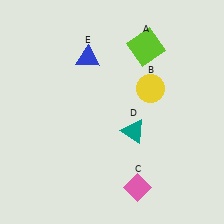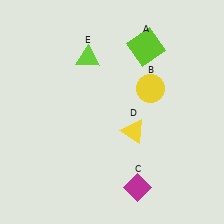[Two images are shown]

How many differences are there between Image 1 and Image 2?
There are 3 differences between the two images.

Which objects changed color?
C changed from pink to magenta. D changed from teal to yellow. E changed from blue to lime.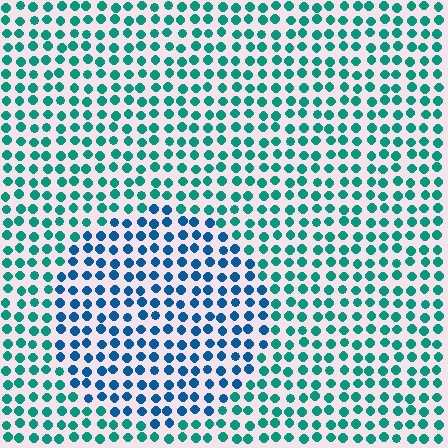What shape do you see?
I see a circle.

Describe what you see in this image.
The image is filled with small teal elements in a uniform arrangement. A circle-shaped region is visible where the elements are tinted to a slightly different hue, forming a subtle color boundary.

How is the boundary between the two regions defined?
The boundary is defined purely by a slight shift in hue (about 37 degrees). Spacing, size, and orientation are identical on both sides.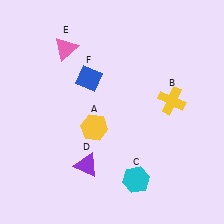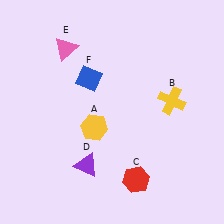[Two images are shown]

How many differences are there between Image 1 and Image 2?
There is 1 difference between the two images.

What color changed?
The hexagon (C) changed from cyan in Image 1 to red in Image 2.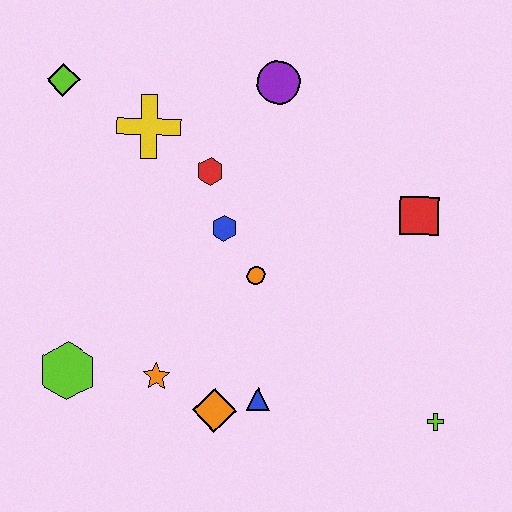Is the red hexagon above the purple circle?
No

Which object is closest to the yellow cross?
The red hexagon is closest to the yellow cross.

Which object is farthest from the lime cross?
The lime diamond is farthest from the lime cross.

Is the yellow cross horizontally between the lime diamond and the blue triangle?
Yes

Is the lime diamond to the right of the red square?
No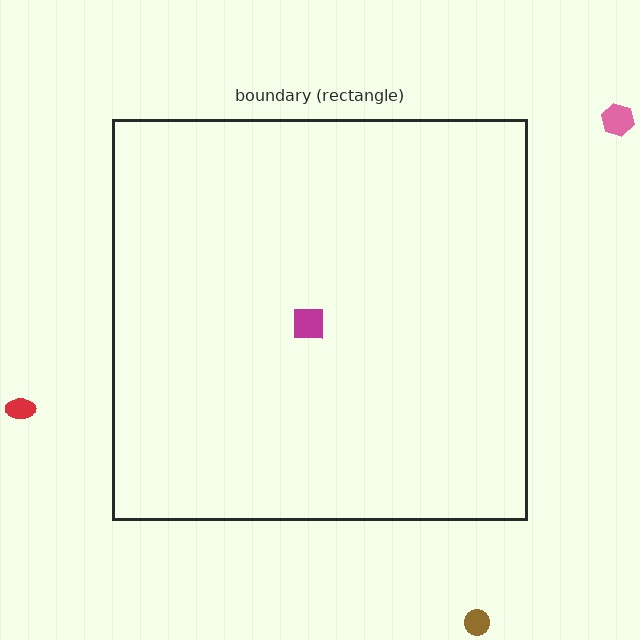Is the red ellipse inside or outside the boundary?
Outside.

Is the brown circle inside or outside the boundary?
Outside.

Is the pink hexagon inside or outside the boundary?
Outside.